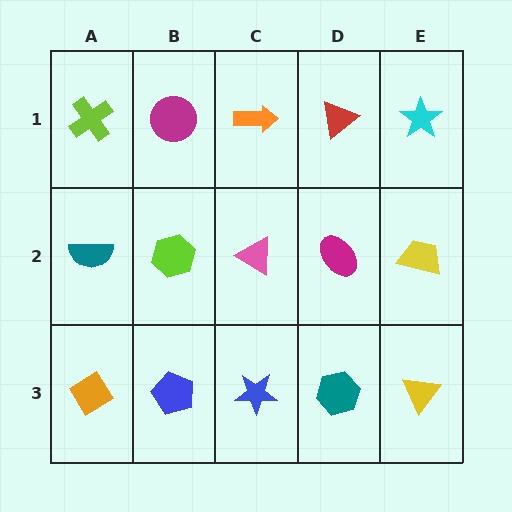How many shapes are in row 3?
5 shapes.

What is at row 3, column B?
A blue pentagon.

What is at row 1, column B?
A magenta circle.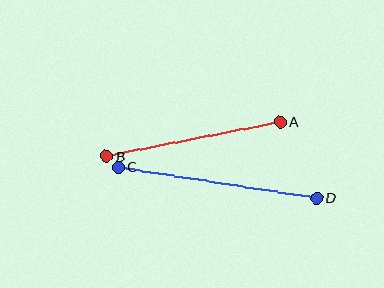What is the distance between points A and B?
The distance is approximately 177 pixels.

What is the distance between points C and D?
The distance is approximately 201 pixels.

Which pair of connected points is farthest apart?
Points C and D are farthest apart.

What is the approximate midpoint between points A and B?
The midpoint is at approximately (193, 139) pixels.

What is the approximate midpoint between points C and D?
The midpoint is at approximately (218, 183) pixels.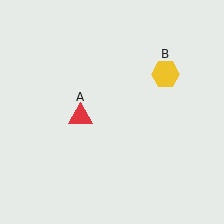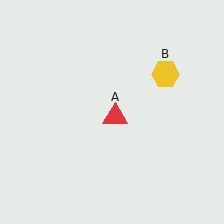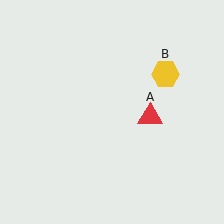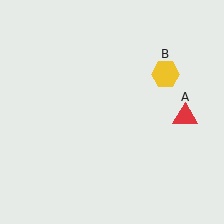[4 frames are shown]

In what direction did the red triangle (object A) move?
The red triangle (object A) moved right.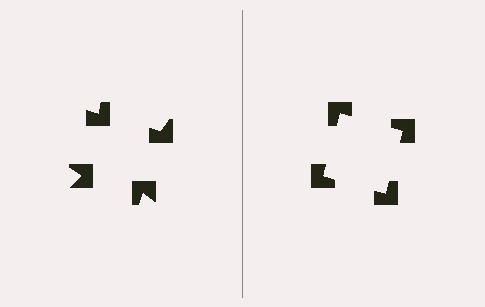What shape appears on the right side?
An illusory square.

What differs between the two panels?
The notched squares are positioned identically on both sides; only the wedge orientations differ. On the right they align to a square; on the left they are misaligned.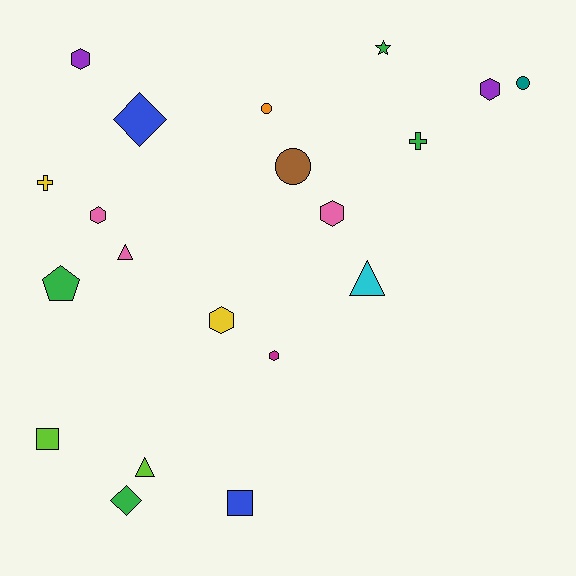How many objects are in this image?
There are 20 objects.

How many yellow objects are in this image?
There are 2 yellow objects.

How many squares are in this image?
There are 2 squares.